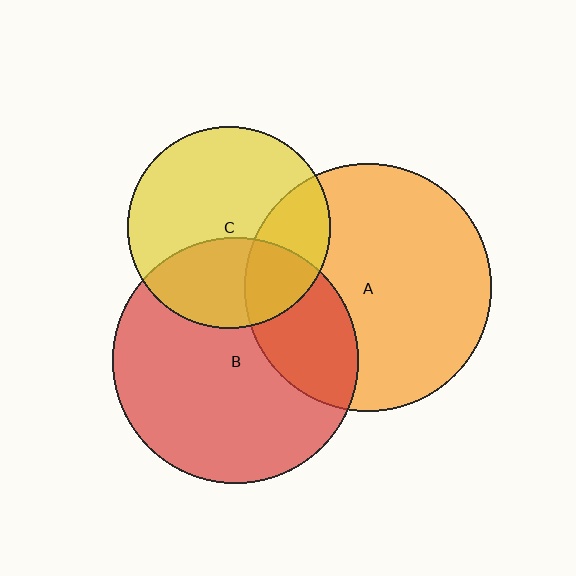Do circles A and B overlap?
Yes.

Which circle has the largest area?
Circle A (orange).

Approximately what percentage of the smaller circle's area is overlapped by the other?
Approximately 25%.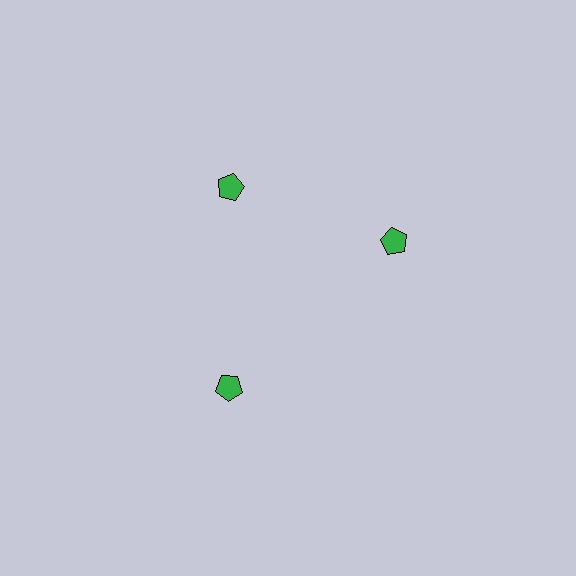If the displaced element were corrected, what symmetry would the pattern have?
It would have 3-fold rotational symmetry — the pattern would map onto itself every 120 degrees.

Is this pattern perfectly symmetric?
No. The 3 green pentagons are arranged in a ring, but one element near the 3 o'clock position is rotated out of alignment along the ring, breaking the 3-fold rotational symmetry.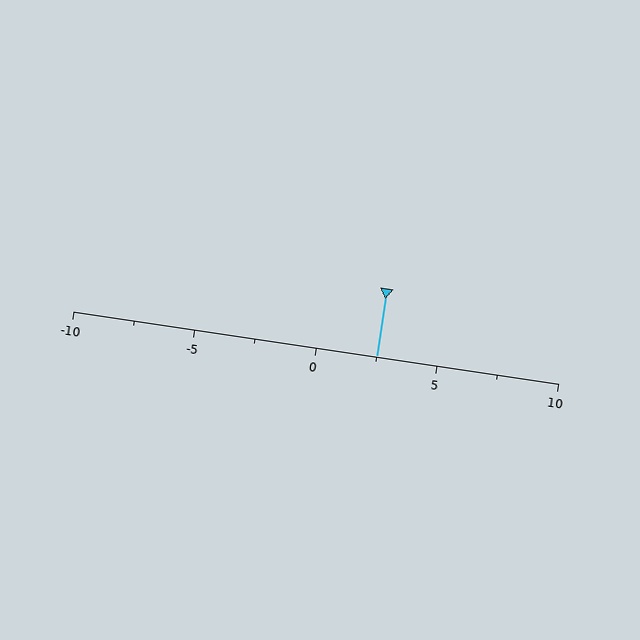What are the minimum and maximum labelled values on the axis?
The axis runs from -10 to 10.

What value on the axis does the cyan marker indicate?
The marker indicates approximately 2.5.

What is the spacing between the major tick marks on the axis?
The major ticks are spaced 5 apart.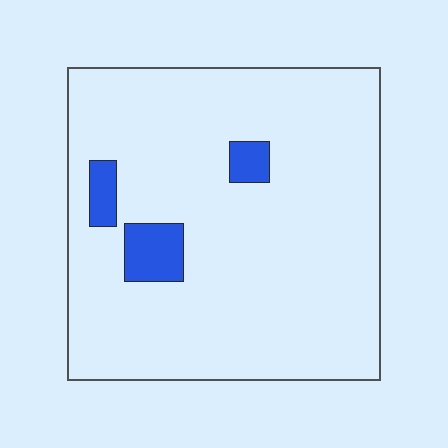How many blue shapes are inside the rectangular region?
3.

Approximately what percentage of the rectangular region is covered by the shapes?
Approximately 5%.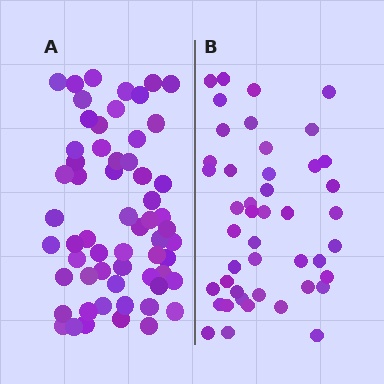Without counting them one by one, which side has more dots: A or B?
Region A (the left region) has more dots.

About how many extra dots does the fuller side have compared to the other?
Region A has approximately 15 more dots than region B.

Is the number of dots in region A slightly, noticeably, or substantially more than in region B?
Region A has noticeably more, but not dramatically so. The ratio is roughly 1.3 to 1.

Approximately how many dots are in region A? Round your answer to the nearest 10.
About 60 dots.